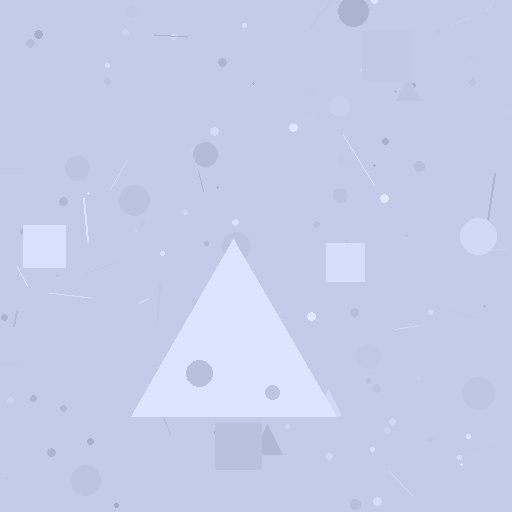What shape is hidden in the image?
A triangle is hidden in the image.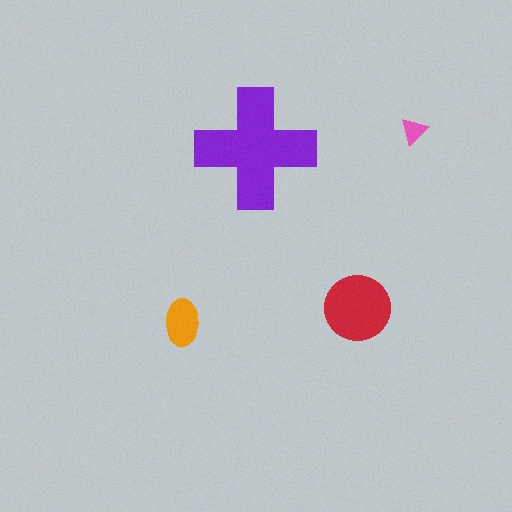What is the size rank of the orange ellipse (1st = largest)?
3rd.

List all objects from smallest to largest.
The pink triangle, the orange ellipse, the red circle, the purple cross.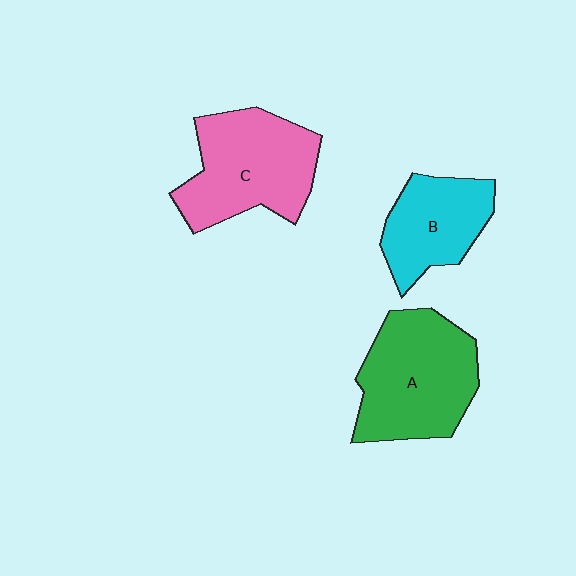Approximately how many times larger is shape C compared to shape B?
Approximately 1.4 times.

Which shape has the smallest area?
Shape B (cyan).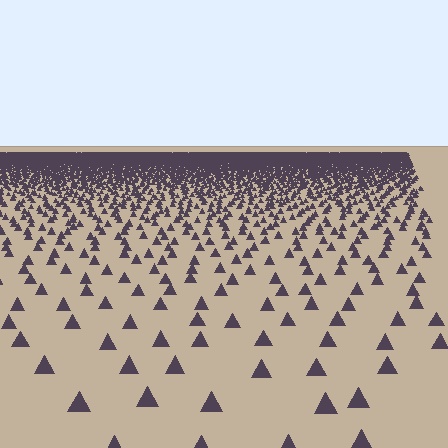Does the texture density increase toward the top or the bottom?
Density increases toward the top.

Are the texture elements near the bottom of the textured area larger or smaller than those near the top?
Larger. Near the bottom, elements are closer to the viewer and appear at a bigger on-screen size.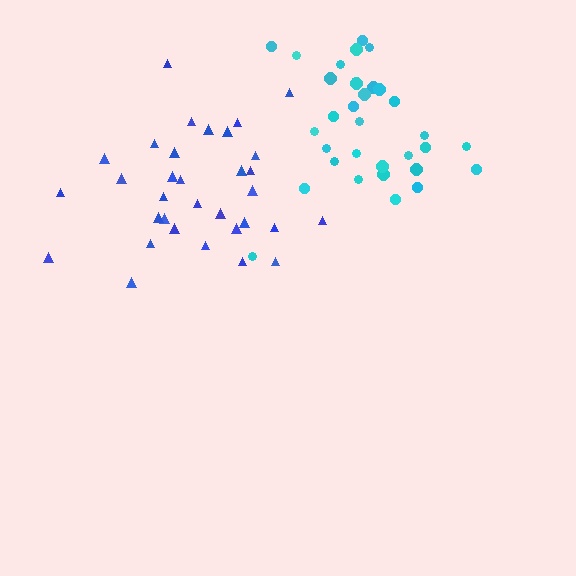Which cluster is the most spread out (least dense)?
Blue.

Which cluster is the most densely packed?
Cyan.